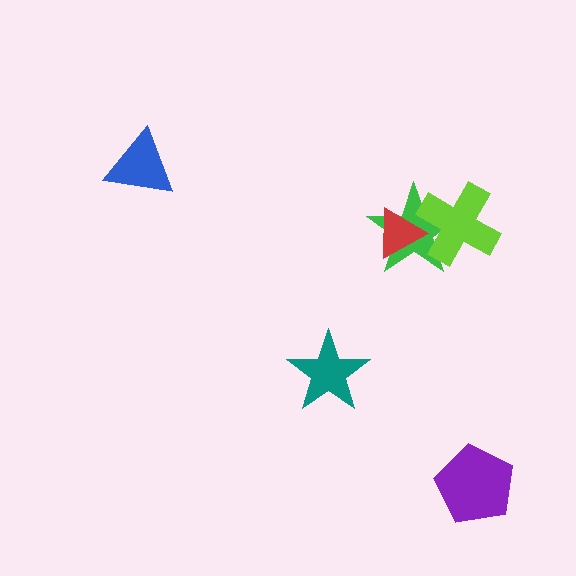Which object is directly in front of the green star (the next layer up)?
The red triangle is directly in front of the green star.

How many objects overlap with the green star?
2 objects overlap with the green star.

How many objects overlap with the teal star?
0 objects overlap with the teal star.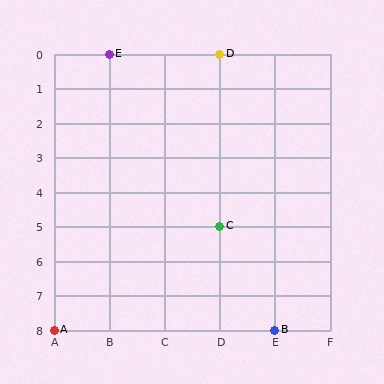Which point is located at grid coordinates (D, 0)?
Point D is at (D, 0).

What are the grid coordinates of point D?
Point D is at grid coordinates (D, 0).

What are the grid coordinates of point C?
Point C is at grid coordinates (D, 5).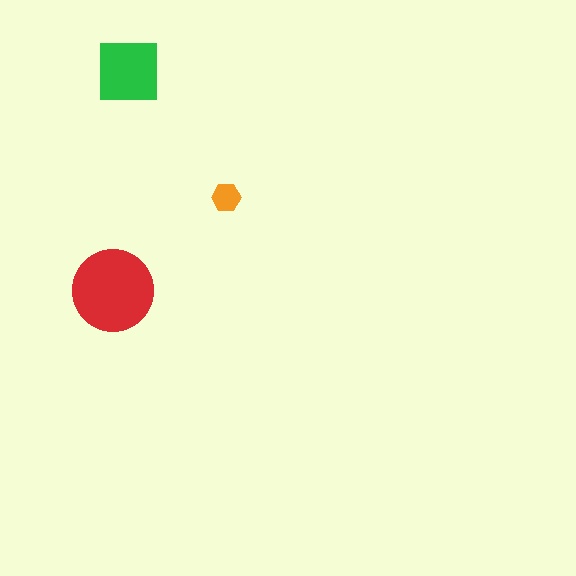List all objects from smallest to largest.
The orange hexagon, the green square, the red circle.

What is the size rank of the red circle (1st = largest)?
1st.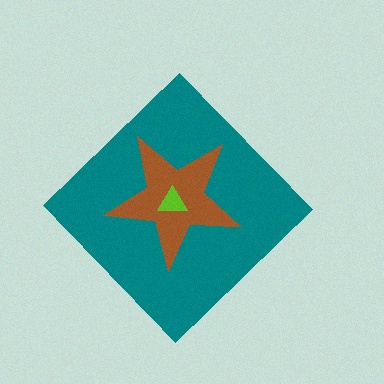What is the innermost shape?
The lime triangle.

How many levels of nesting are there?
3.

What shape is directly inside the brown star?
The lime triangle.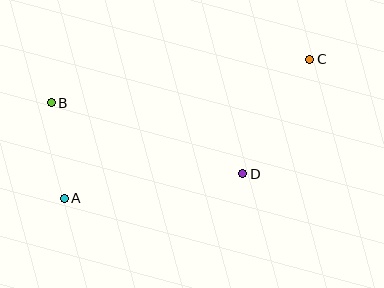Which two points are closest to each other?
Points A and B are closest to each other.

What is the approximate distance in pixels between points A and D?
The distance between A and D is approximately 180 pixels.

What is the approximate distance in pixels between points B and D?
The distance between B and D is approximately 205 pixels.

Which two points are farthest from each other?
Points A and C are farthest from each other.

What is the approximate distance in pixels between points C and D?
The distance between C and D is approximately 132 pixels.